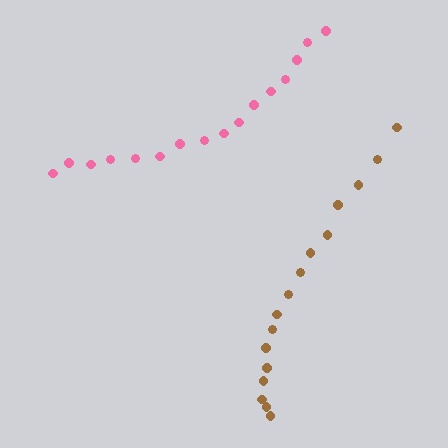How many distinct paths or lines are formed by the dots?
There are 2 distinct paths.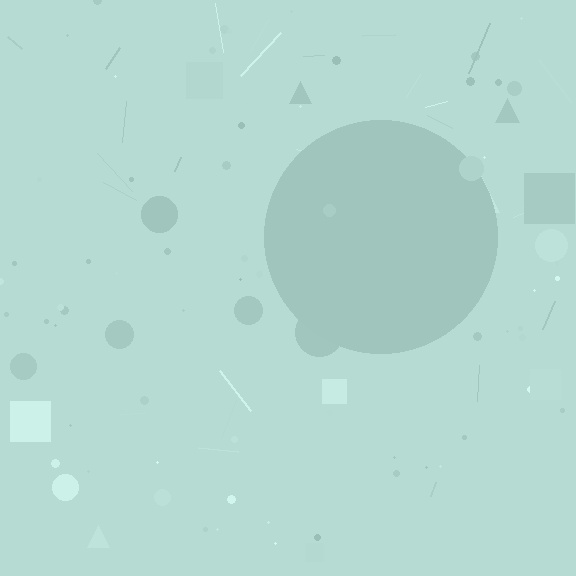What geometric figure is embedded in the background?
A circle is embedded in the background.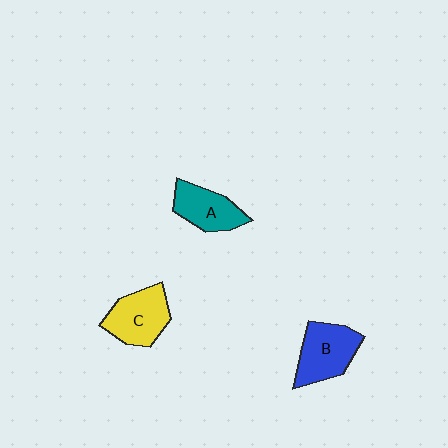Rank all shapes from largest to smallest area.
From largest to smallest: B (blue), C (yellow), A (teal).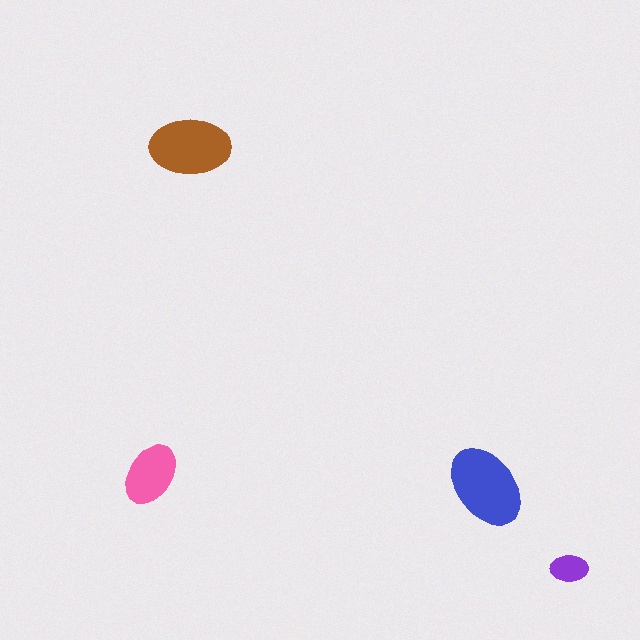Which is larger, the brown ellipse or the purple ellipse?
The brown one.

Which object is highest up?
The brown ellipse is topmost.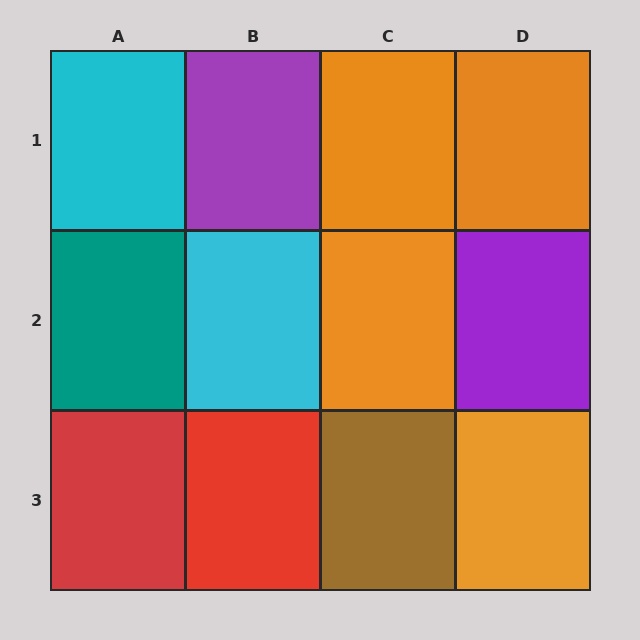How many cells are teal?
1 cell is teal.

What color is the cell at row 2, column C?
Orange.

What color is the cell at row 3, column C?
Brown.